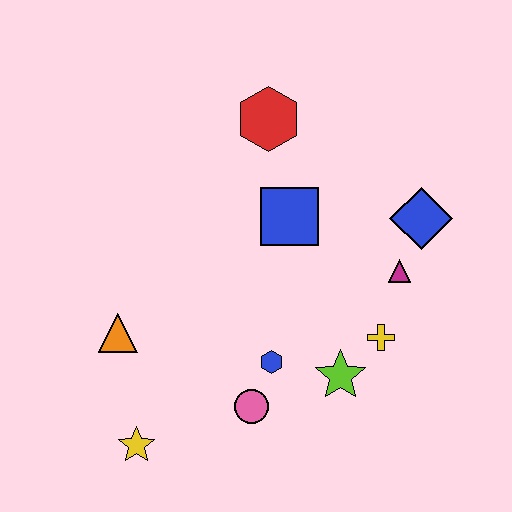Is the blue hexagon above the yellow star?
Yes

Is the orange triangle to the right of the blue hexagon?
No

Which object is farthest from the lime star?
The red hexagon is farthest from the lime star.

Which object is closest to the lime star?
The yellow cross is closest to the lime star.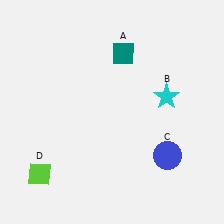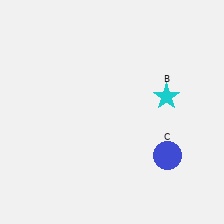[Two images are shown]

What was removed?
The lime diamond (D), the teal diamond (A) were removed in Image 2.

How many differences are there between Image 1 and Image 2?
There are 2 differences between the two images.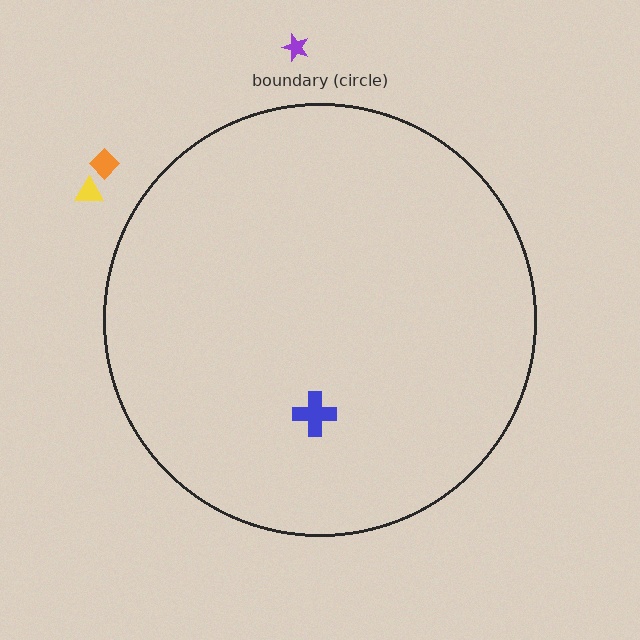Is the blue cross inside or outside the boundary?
Inside.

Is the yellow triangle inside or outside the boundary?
Outside.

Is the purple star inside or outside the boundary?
Outside.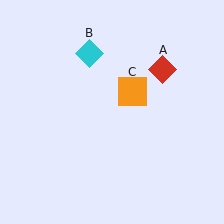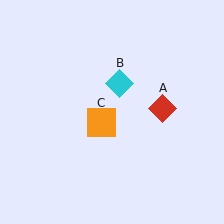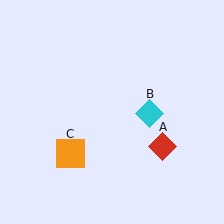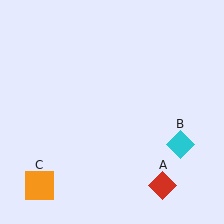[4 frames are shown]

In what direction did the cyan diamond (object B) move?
The cyan diamond (object B) moved down and to the right.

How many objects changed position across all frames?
3 objects changed position: red diamond (object A), cyan diamond (object B), orange square (object C).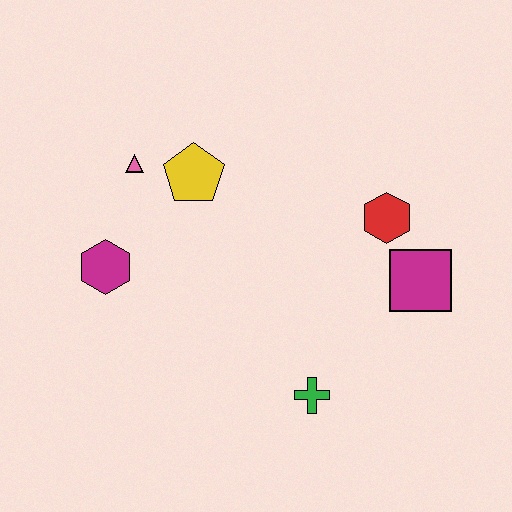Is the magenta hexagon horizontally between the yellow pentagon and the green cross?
No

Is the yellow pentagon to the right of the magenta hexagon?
Yes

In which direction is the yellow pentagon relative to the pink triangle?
The yellow pentagon is to the right of the pink triangle.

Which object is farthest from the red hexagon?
The magenta hexagon is farthest from the red hexagon.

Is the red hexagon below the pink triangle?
Yes